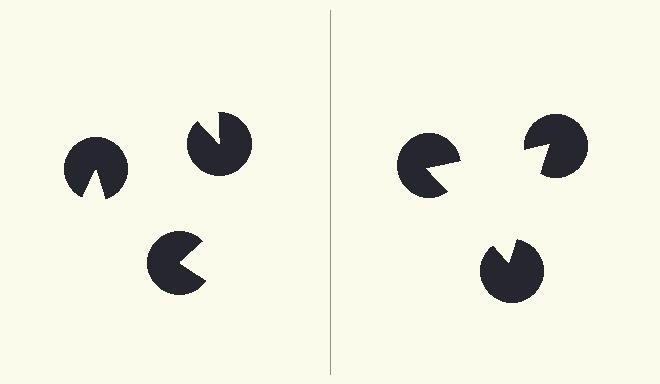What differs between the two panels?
The pac-man discs are positioned identically on both sides; only the wedge orientations differ. On the right they align to a triangle; on the left they are misaligned.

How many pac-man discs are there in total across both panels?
6 — 3 on each side.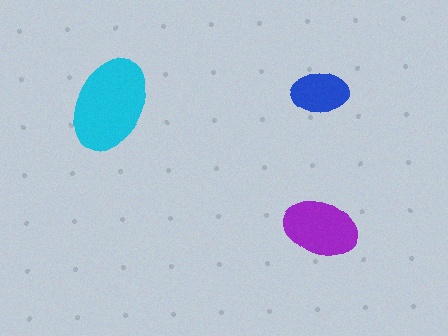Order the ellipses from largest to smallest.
the cyan one, the purple one, the blue one.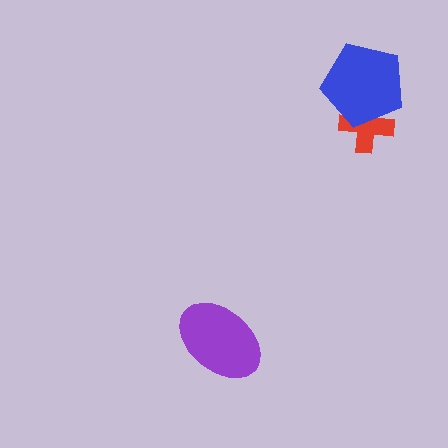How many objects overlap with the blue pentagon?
1 object overlaps with the blue pentagon.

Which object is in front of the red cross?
The blue pentagon is in front of the red cross.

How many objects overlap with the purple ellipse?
0 objects overlap with the purple ellipse.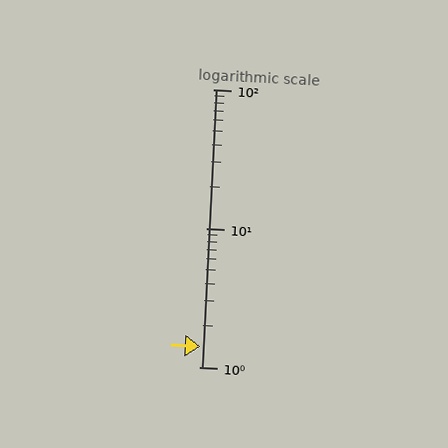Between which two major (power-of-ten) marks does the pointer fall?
The pointer is between 1 and 10.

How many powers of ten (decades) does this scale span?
The scale spans 2 decades, from 1 to 100.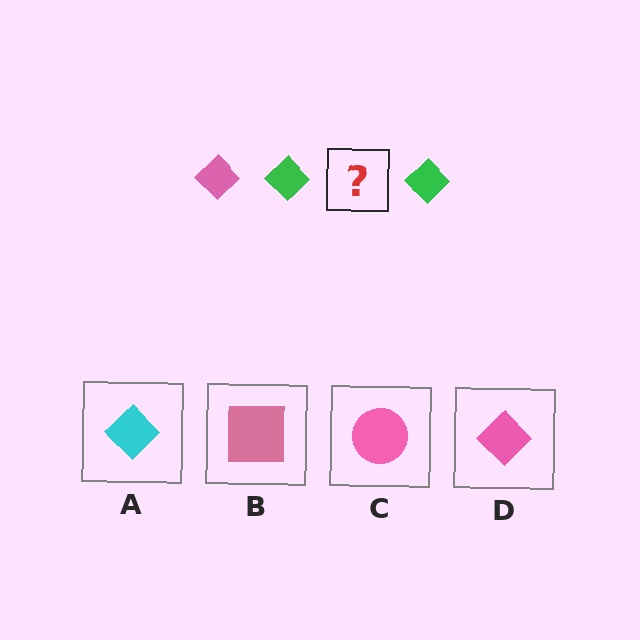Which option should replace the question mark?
Option D.